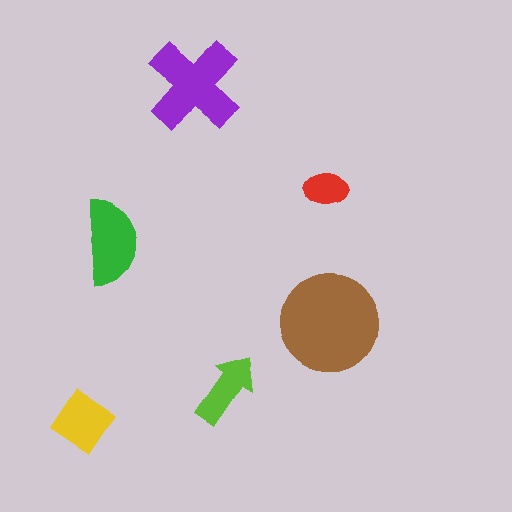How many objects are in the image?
There are 6 objects in the image.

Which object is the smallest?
The red ellipse.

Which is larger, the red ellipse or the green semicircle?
The green semicircle.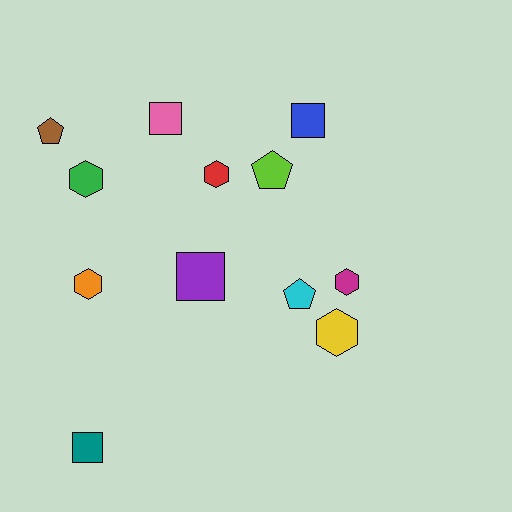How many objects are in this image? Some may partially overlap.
There are 12 objects.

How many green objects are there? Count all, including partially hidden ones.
There is 1 green object.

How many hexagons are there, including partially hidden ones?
There are 5 hexagons.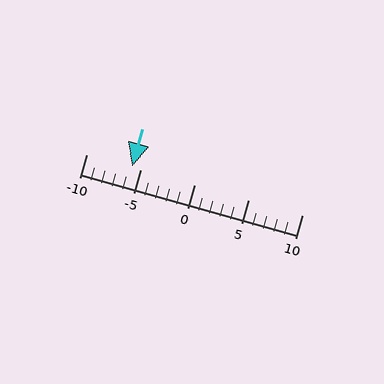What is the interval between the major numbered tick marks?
The major tick marks are spaced 5 units apart.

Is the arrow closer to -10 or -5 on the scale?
The arrow is closer to -5.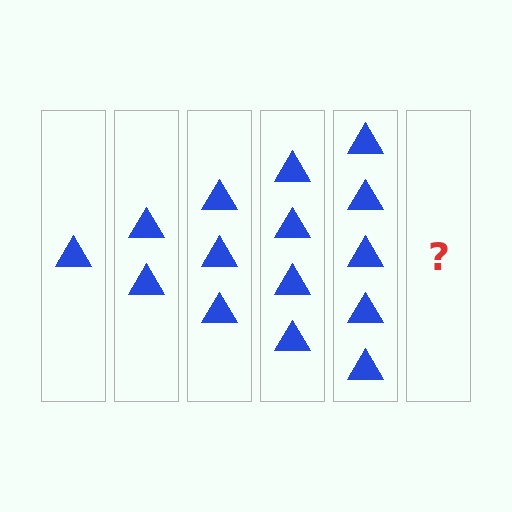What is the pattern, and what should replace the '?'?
The pattern is that each step adds one more triangle. The '?' should be 6 triangles.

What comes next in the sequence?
The next element should be 6 triangles.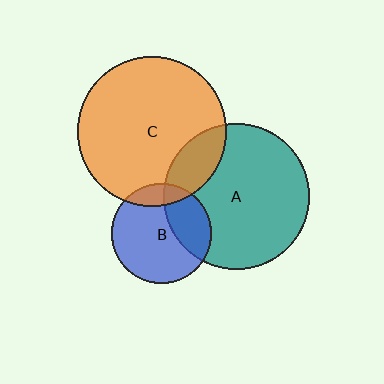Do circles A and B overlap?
Yes.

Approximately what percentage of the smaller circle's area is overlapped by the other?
Approximately 30%.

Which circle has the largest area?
Circle C (orange).